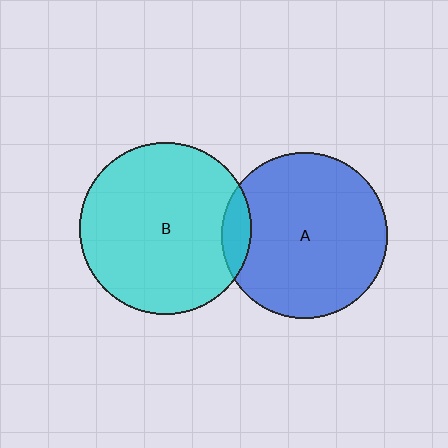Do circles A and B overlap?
Yes.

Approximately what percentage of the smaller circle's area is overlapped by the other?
Approximately 10%.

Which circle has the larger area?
Circle B (cyan).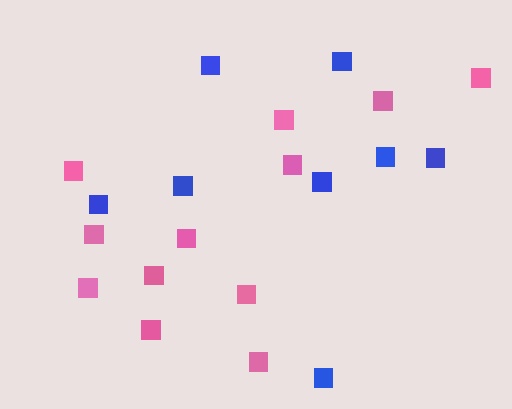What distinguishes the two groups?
There are 2 groups: one group of blue squares (8) and one group of pink squares (12).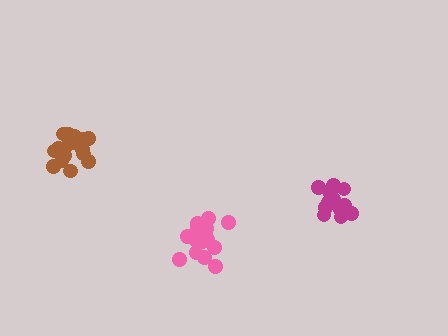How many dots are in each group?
Group 1: 19 dots, Group 2: 14 dots, Group 3: 18 dots (51 total).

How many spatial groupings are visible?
There are 3 spatial groupings.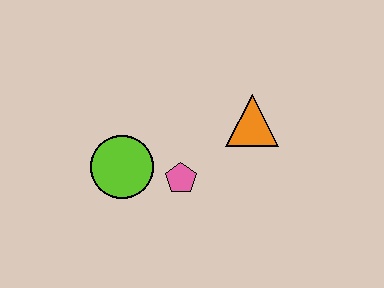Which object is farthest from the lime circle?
The orange triangle is farthest from the lime circle.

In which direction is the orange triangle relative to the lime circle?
The orange triangle is to the right of the lime circle.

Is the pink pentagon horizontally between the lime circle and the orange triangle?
Yes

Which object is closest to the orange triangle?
The pink pentagon is closest to the orange triangle.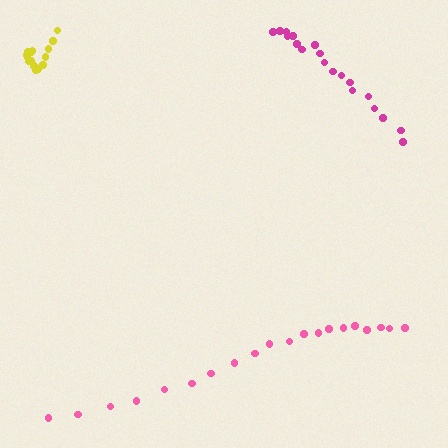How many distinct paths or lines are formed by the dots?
There are 3 distinct paths.